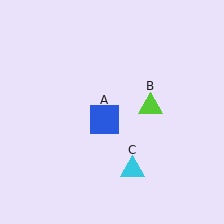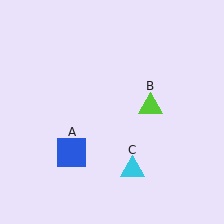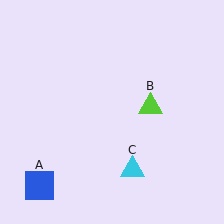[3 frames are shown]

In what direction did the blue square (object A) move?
The blue square (object A) moved down and to the left.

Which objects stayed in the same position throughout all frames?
Lime triangle (object B) and cyan triangle (object C) remained stationary.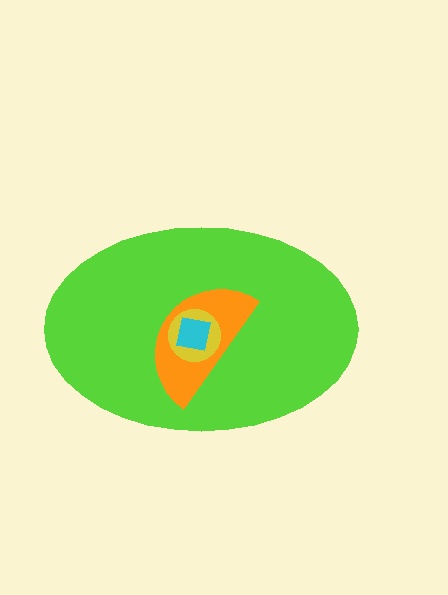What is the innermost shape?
The cyan square.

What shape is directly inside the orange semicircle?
The yellow circle.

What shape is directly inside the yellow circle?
The cyan square.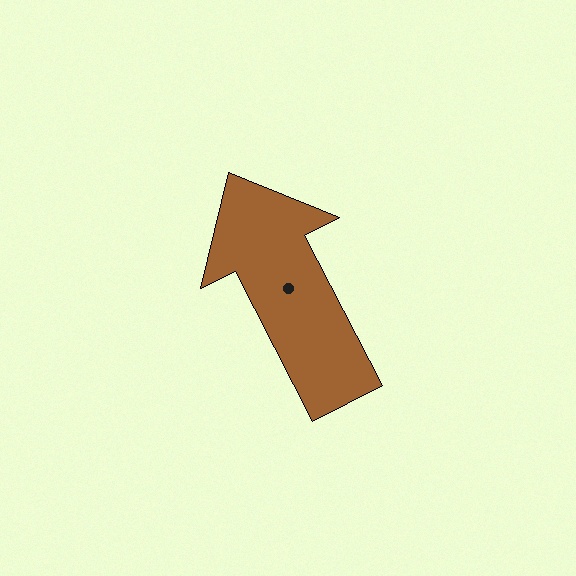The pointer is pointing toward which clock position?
Roughly 11 o'clock.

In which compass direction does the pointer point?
Northwest.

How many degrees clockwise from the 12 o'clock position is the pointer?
Approximately 333 degrees.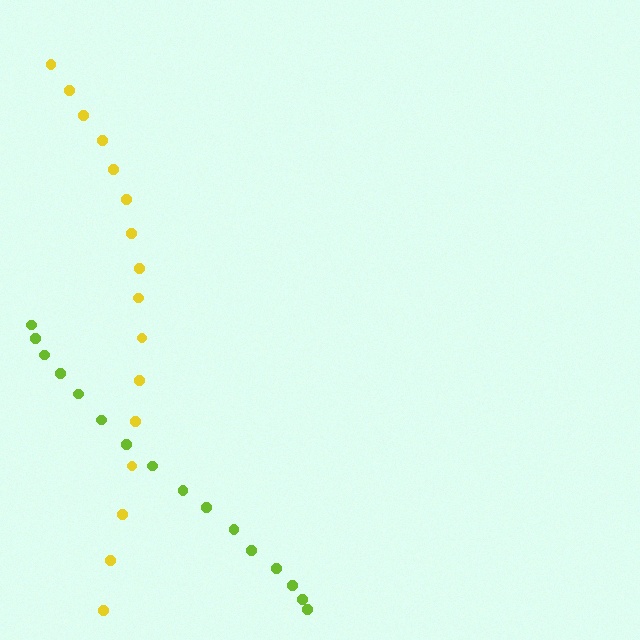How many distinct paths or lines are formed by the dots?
There are 2 distinct paths.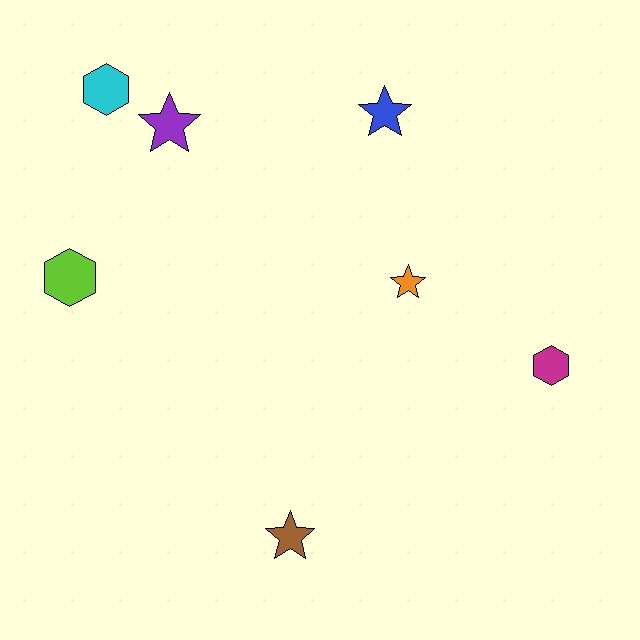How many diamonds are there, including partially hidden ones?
There are no diamonds.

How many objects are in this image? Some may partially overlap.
There are 7 objects.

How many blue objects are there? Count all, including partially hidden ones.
There is 1 blue object.